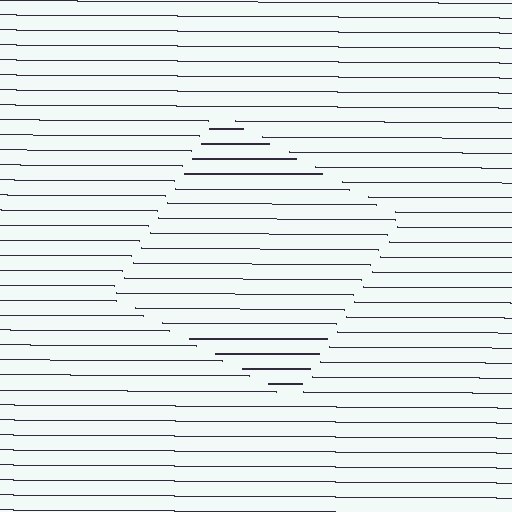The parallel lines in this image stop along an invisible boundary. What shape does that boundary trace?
An illusory square. The interior of the shape contains the same grating, shifted by half a period — the contour is defined by the phase discontinuity where line-ends from the inner and outer gratings abut.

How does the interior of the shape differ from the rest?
The interior of the shape contains the same grating, shifted by half a period — the contour is defined by the phase discontinuity where line-ends from the inner and outer gratings abut.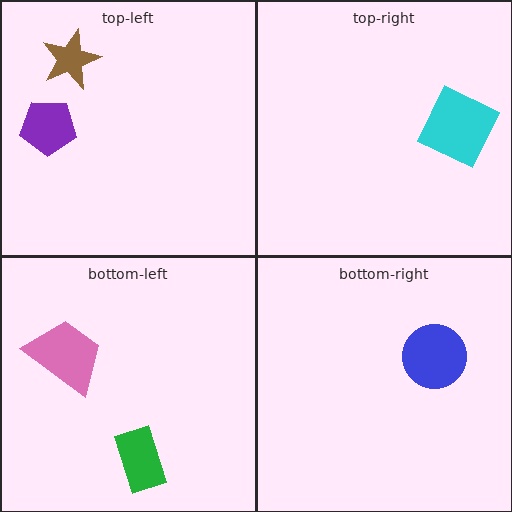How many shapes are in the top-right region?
1.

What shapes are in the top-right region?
The cyan square.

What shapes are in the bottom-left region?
The green rectangle, the pink trapezoid.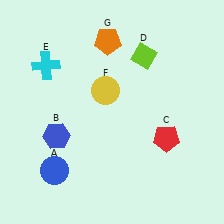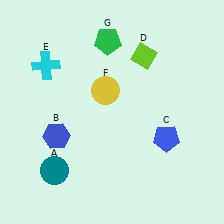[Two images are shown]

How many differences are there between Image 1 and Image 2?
There are 3 differences between the two images.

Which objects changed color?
A changed from blue to teal. C changed from red to blue. G changed from orange to green.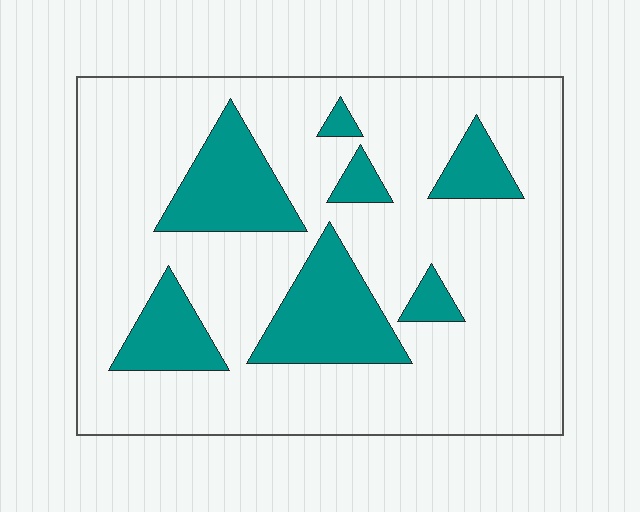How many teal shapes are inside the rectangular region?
7.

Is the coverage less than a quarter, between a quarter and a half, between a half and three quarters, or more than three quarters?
Less than a quarter.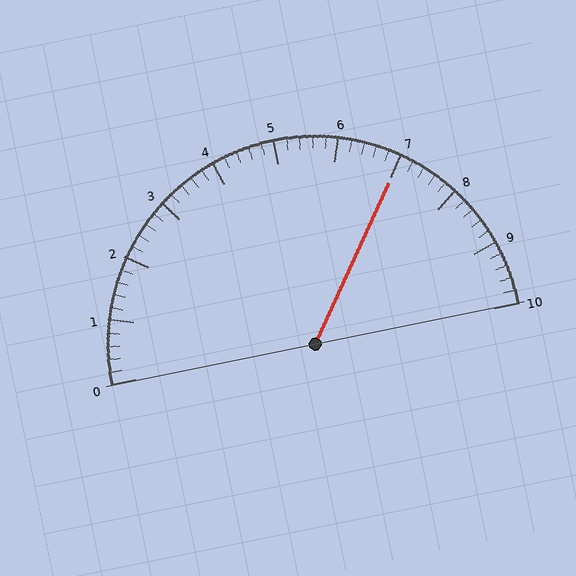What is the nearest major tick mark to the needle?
The nearest major tick mark is 7.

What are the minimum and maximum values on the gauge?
The gauge ranges from 0 to 10.